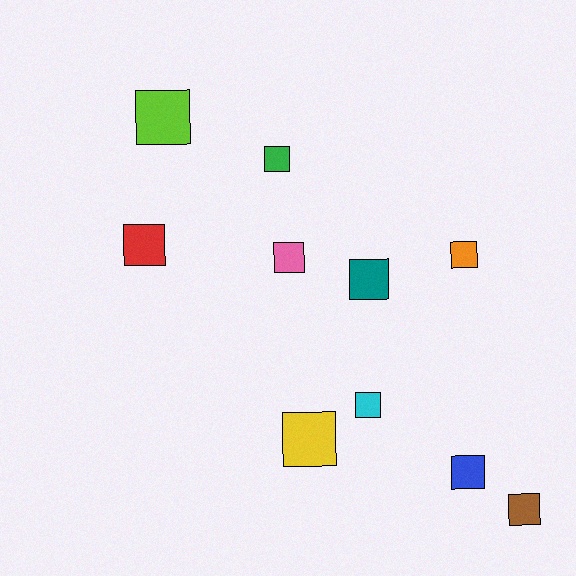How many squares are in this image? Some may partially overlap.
There are 10 squares.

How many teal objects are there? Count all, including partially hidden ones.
There is 1 teal object.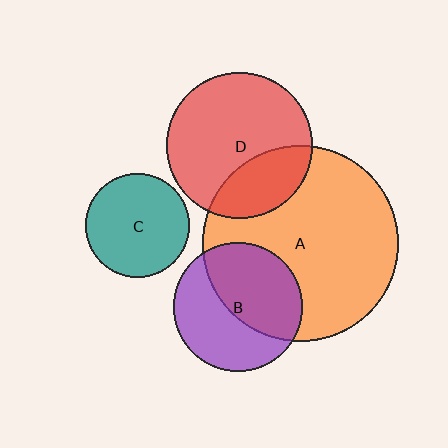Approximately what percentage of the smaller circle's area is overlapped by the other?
Approximately 30%.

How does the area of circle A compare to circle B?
Approximately 2.3 times.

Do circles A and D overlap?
Yes.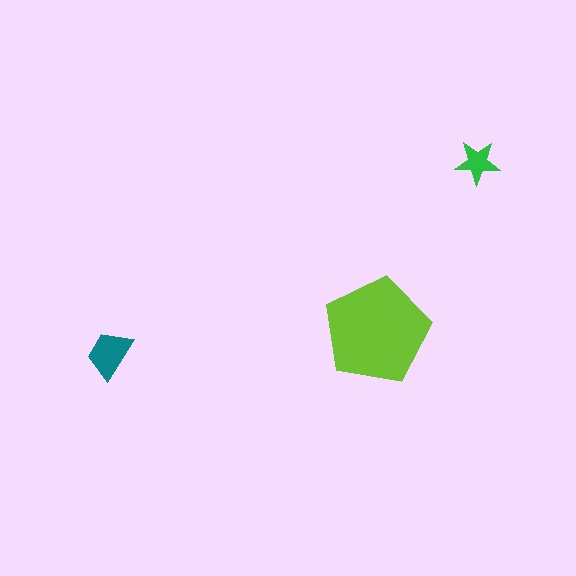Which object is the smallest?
The green star.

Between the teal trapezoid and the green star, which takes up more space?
The teal trapezoid.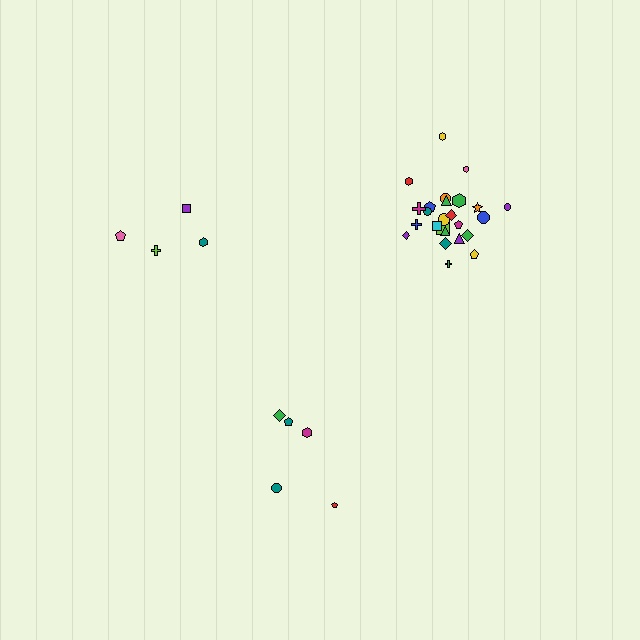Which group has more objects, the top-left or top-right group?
The top-right group.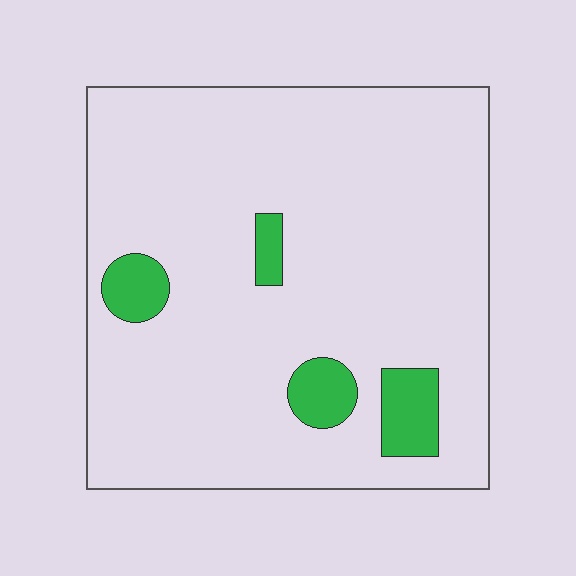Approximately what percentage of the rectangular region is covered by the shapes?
Approximately 10%.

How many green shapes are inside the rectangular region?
4.